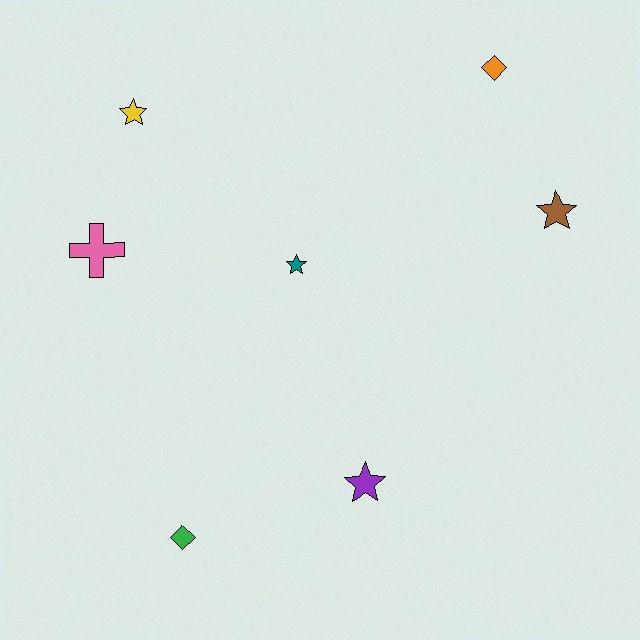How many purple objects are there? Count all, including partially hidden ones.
There is 1 purple object.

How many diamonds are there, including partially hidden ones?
There are 2 diamonds.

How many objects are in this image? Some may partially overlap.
There are 7 objects.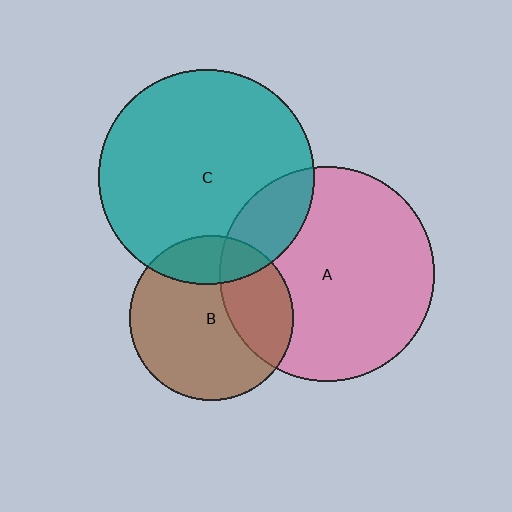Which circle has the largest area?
Circle A (pink).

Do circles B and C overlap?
Yes.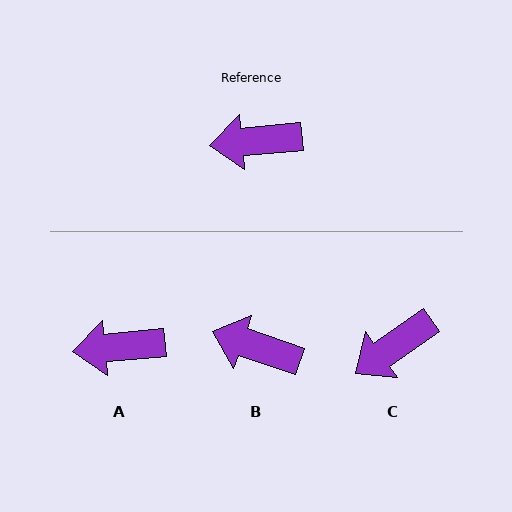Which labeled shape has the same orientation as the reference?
A.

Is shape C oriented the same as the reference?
No, it is off by about 29 degrees.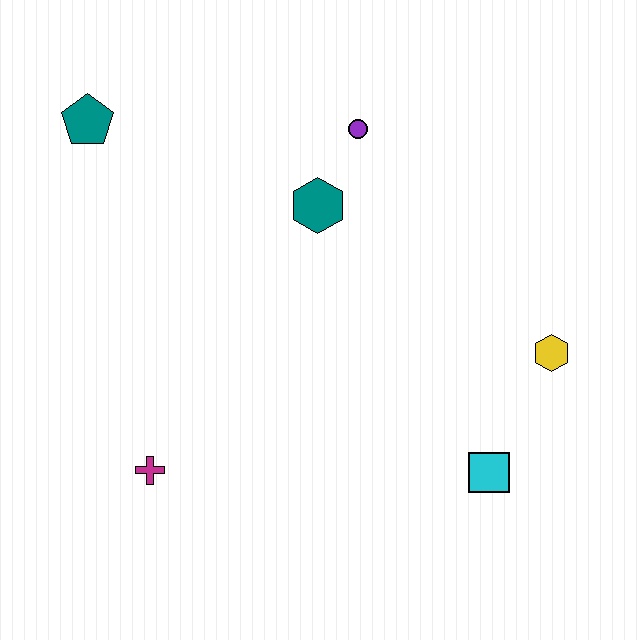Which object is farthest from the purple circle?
The magenta cross is farthest from the purple circle.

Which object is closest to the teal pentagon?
The teal hexagon is closest to the teal pentagon.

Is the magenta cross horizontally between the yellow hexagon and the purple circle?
No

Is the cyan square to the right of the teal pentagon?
Yes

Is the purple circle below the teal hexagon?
No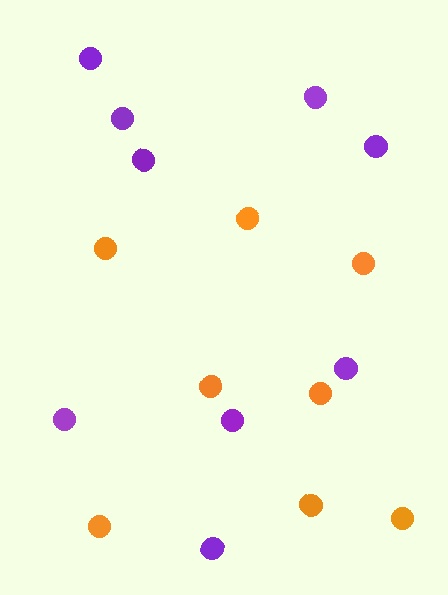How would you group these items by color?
There are 2 groups: one group of purple circles (9) and one group of orange circles (8).